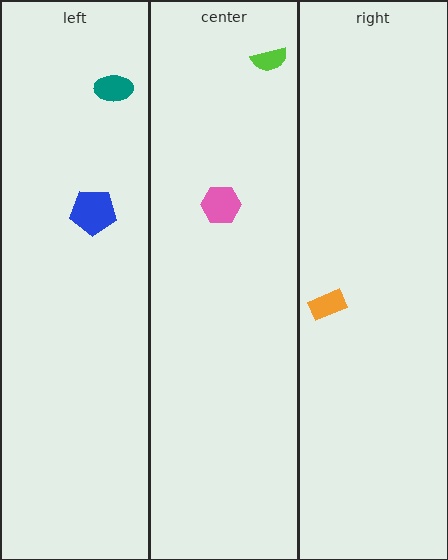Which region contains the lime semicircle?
The center region.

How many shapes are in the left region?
2.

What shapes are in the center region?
The pink hexagon, the lime semicircle.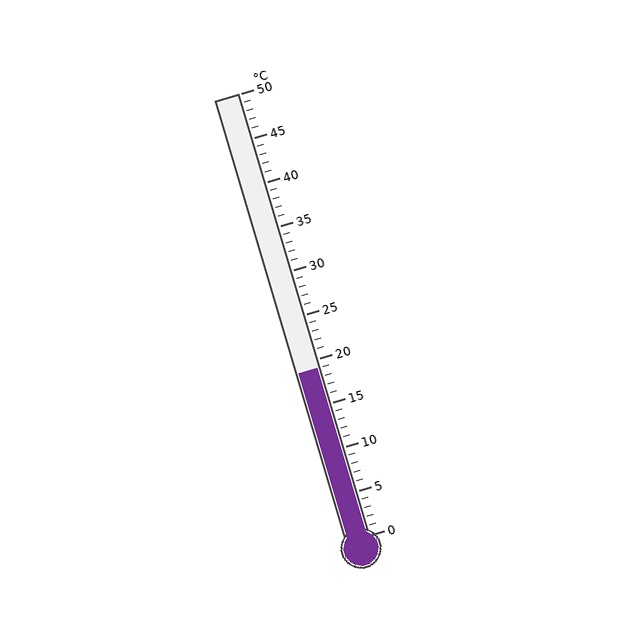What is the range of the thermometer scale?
The thermometer scale ranges from 0°C to 50°C.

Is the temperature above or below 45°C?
The temperature is below 45°C.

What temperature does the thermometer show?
The thermometer shows approximately 19°C.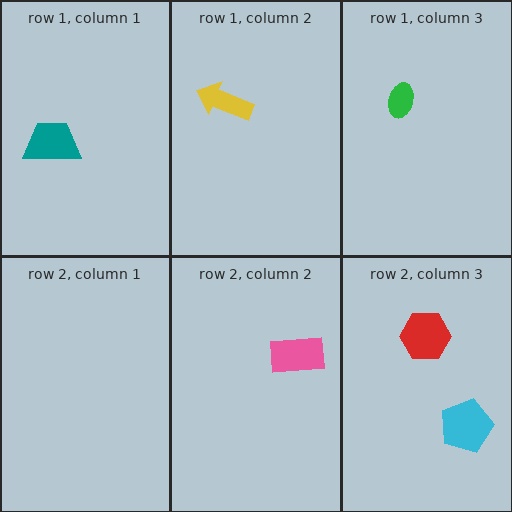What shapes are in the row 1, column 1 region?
The teal trapezoid.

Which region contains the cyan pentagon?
The row 2, column 3 region.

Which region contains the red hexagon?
The row 2, column 3 region.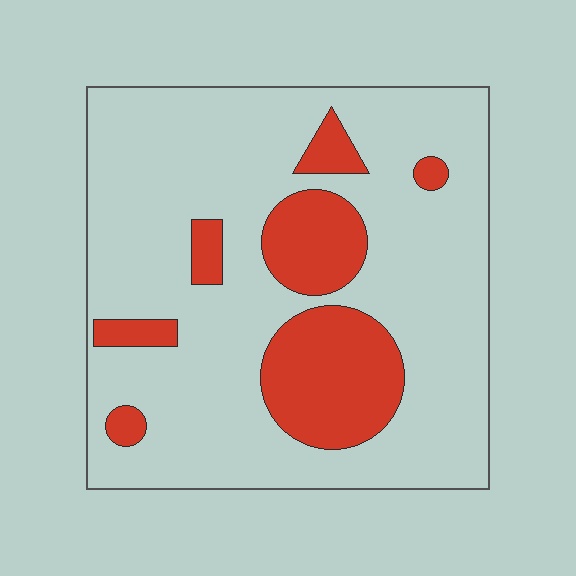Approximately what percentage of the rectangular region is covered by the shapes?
Approximately 20%.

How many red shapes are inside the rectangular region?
7.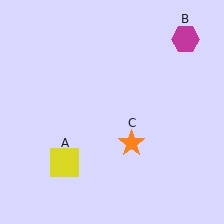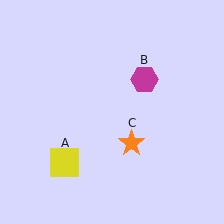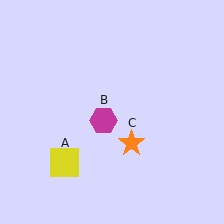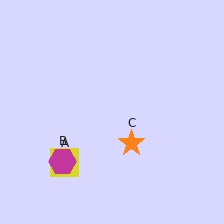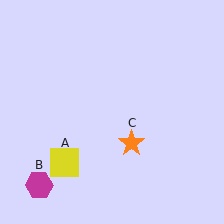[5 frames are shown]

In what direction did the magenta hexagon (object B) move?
The magenta hexagon (object B) moved down and to the left.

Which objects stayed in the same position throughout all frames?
Yellow square (object A) and orange star (object C) remained stationary.